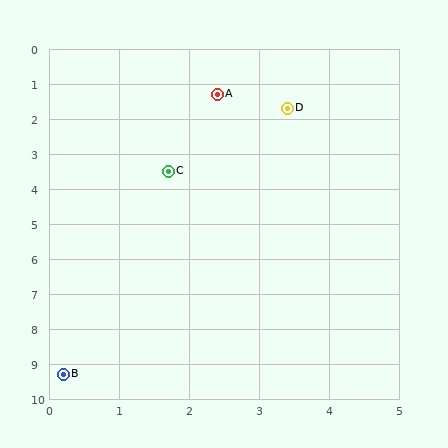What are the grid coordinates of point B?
Point B is at approximately (0.2, 9.3).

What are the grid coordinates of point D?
Point D is at approximately (3.4, 1.7).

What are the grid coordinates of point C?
Point C is at approximately (1.7, 3.5).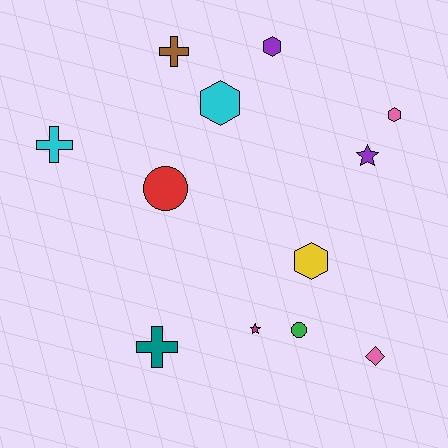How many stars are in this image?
There are 2 stars.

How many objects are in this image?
There are 12 objects.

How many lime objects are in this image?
There are no lime objects.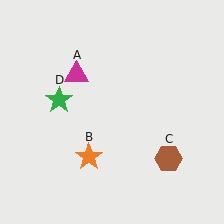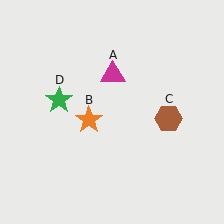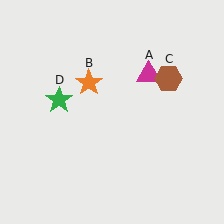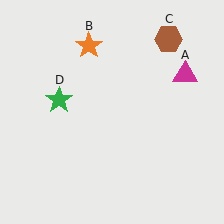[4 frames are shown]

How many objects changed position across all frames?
3 objects changed position: magenta triangle (object A), orange star (object B), brown hexagon (object C).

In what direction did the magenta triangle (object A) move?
The magenta triangle (object A) moved right.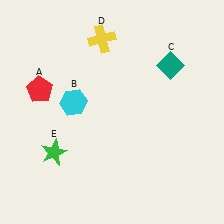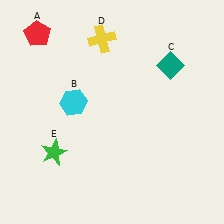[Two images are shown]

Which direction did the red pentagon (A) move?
The red pentagon (A) moved up.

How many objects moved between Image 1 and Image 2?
1 object moved between the two images.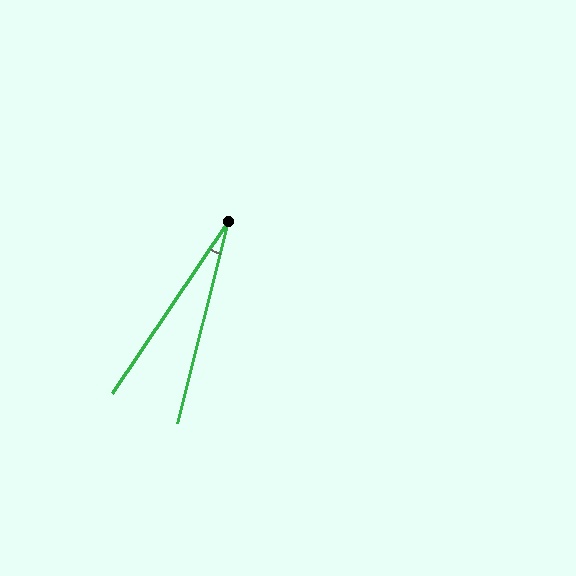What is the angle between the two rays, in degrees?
Approximately 20 degrees.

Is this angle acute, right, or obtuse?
It is acute.